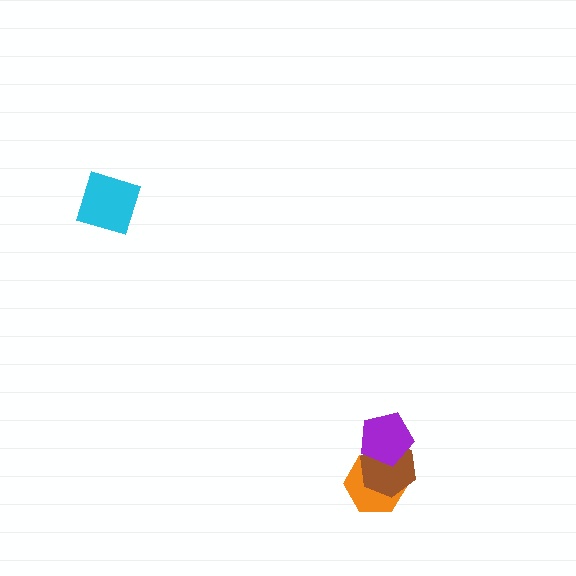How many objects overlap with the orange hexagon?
2 objects overlap with the orange hexagon.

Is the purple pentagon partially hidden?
No, no other shape covers it.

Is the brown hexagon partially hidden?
Yes, it is partially covered by another shape.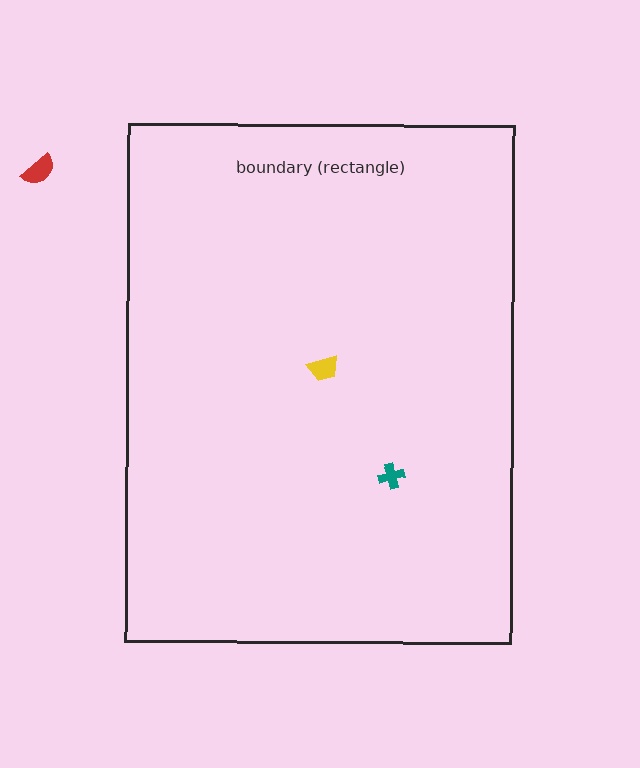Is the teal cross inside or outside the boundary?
Inside.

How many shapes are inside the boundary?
2 inside, 1 outside.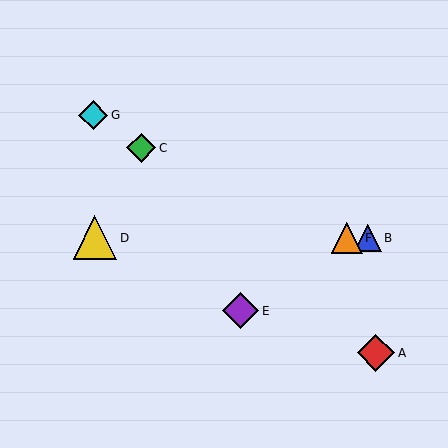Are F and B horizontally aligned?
Yes, both are at y≈238.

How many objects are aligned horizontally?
3 objects (B, D, F) are aligned horizontally.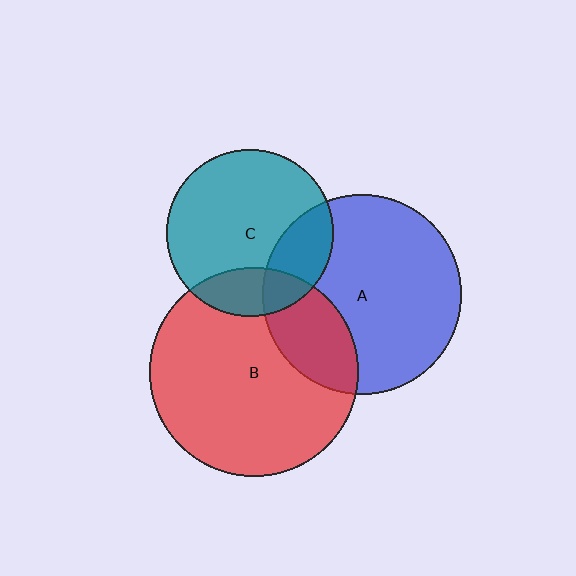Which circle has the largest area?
Circle B (red).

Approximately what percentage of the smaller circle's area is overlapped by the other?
Approximately 25%.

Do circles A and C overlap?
Yes.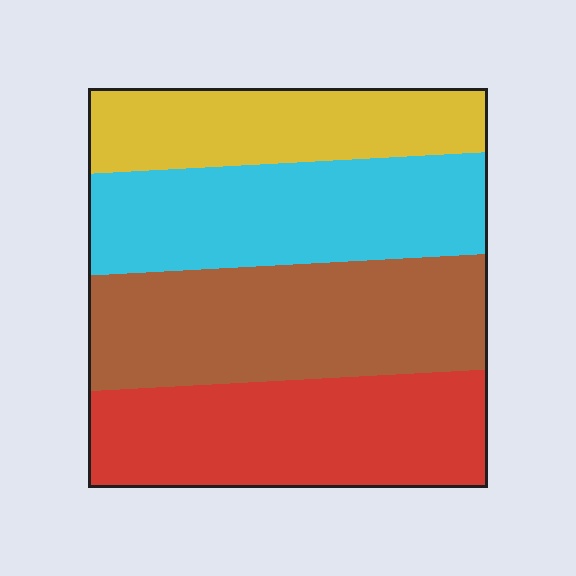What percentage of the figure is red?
Red covers roughly 25% of the figure.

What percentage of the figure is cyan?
Cyan covers around 25% of the figure.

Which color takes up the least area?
Yellow, at roughly 20%.